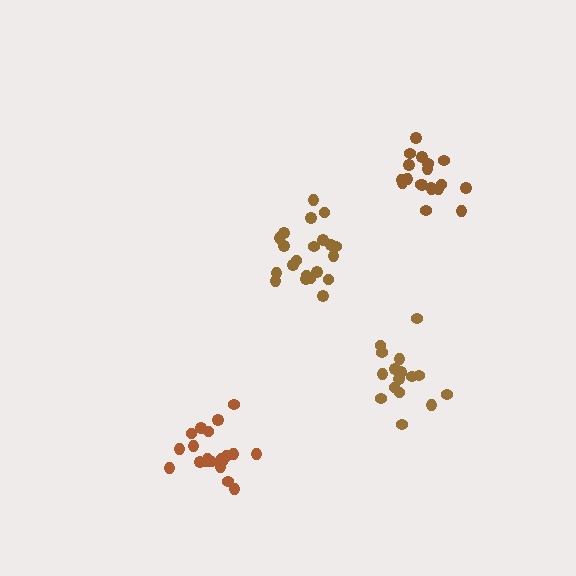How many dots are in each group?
Group 1: 19 dots, Group 2: 16 dots, Group 3: 21 dots, Group 4: 21 dots (77 total).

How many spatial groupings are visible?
There are 4 spatial groupings.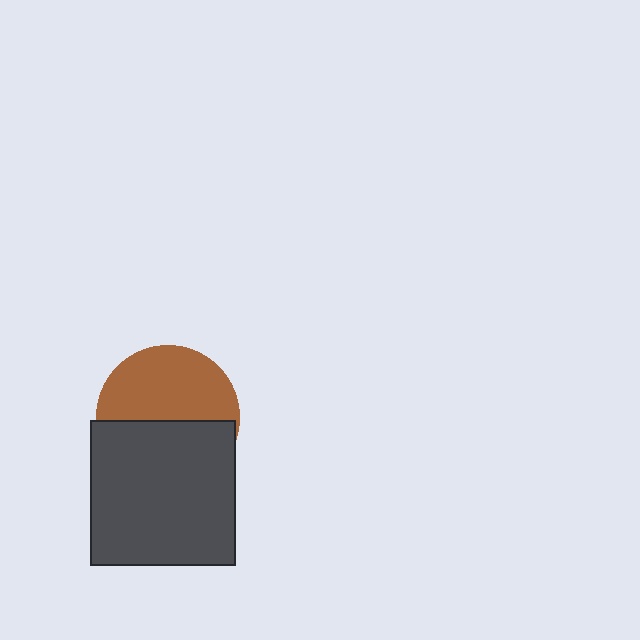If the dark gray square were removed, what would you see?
You would see the complete brown circle.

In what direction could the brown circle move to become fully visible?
The brown circle could move up. That would shift it out from behind the dark gray square entirely.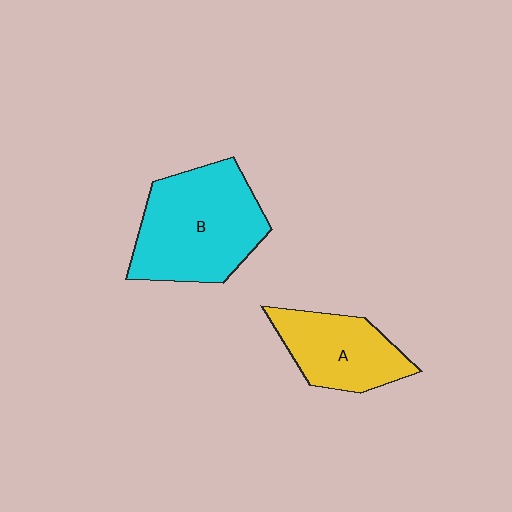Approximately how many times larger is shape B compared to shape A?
Approximately 1.6 times.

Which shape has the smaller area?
Shape A (yellow).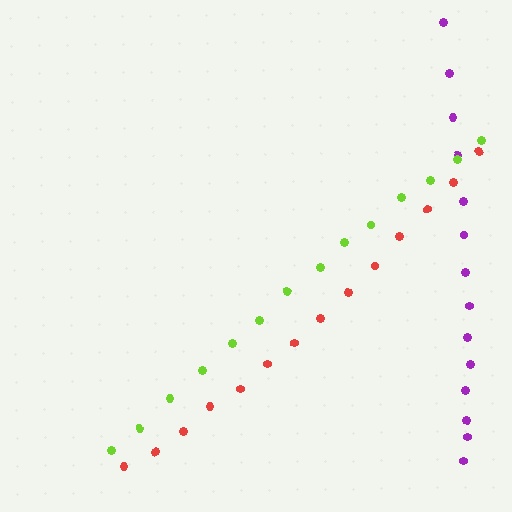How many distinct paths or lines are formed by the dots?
There are 3 distinct paths.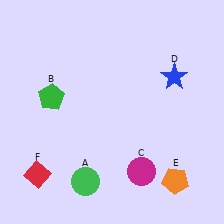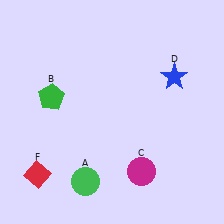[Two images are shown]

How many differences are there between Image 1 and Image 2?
There is 1 difference between the two images.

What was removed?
The orange pentagon (E) was removed in Image 2.